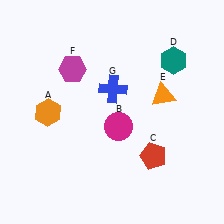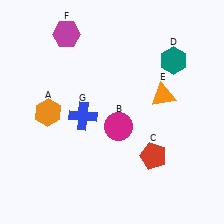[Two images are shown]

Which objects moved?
The objects that moved are: the magenta hexagon (F), the blue cross (G).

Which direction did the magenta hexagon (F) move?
The magenta hexagon (F) moved up.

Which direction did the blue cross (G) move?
The blue cross (G) moved left.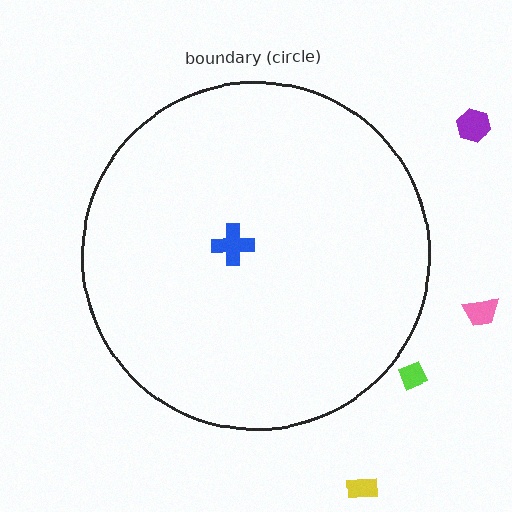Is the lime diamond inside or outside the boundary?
Outside.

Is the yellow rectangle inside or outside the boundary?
Outside.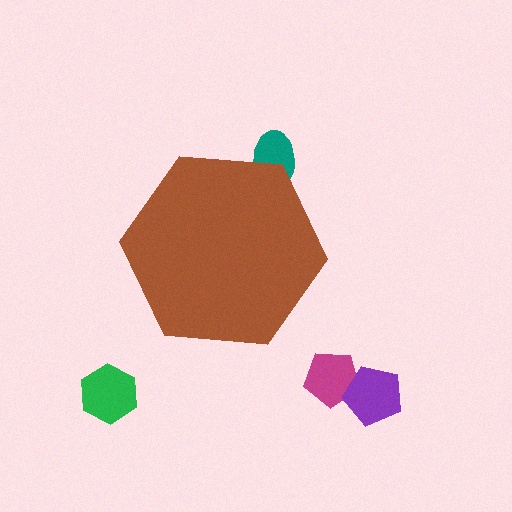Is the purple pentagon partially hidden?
No, the purple pentagon is fully visible.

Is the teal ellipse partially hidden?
Yes, the teal ellipse is partially hidden behind the brown hexagon.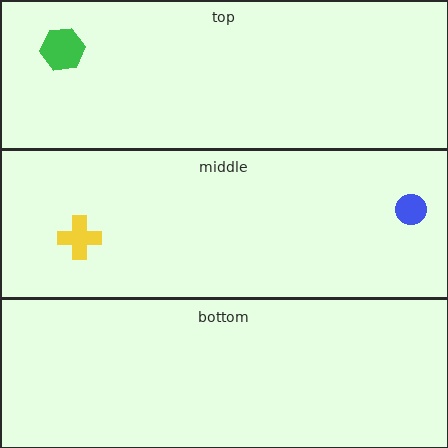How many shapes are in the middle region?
2.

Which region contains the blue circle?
The middle region.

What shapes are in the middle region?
The yellow cross, the blue circle.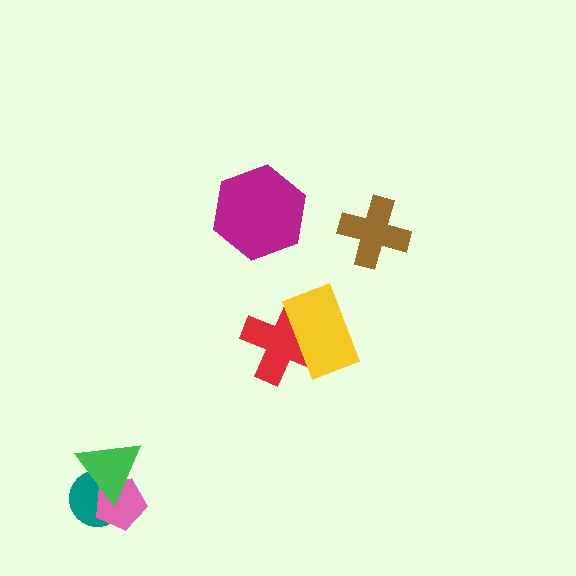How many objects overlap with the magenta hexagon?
0 objects overlap with the magenta hexagon.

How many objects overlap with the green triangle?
2 objects overlap with the green triangle.